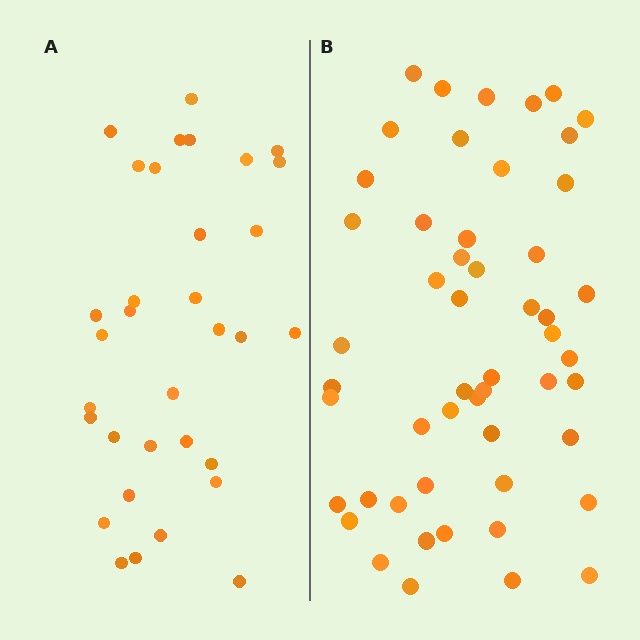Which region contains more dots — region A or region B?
Region B (the right region) has more dots.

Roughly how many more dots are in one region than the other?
Region B has approximately 20 more dots than region A.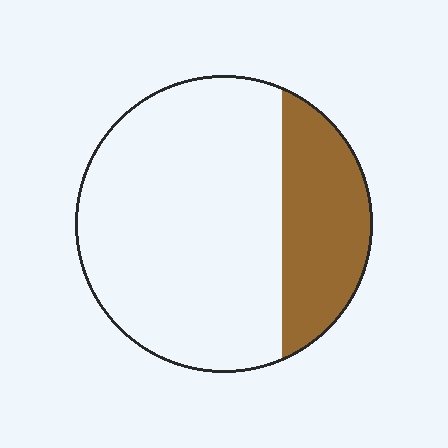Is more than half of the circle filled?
No.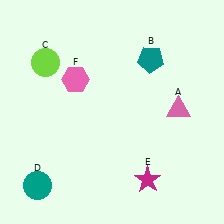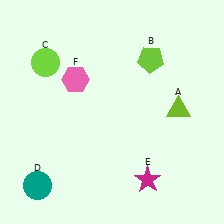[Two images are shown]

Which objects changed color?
A changed from pink to lime. B changed from teal to lime.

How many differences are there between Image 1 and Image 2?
There are 2 differences between the two images.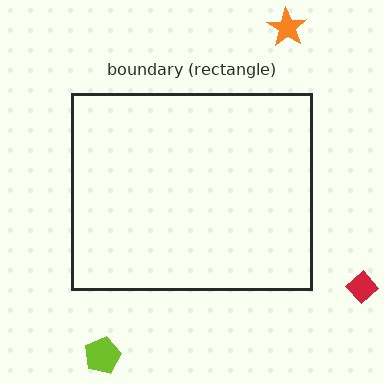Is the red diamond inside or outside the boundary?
Outside.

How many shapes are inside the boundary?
0 inside, 3 outside.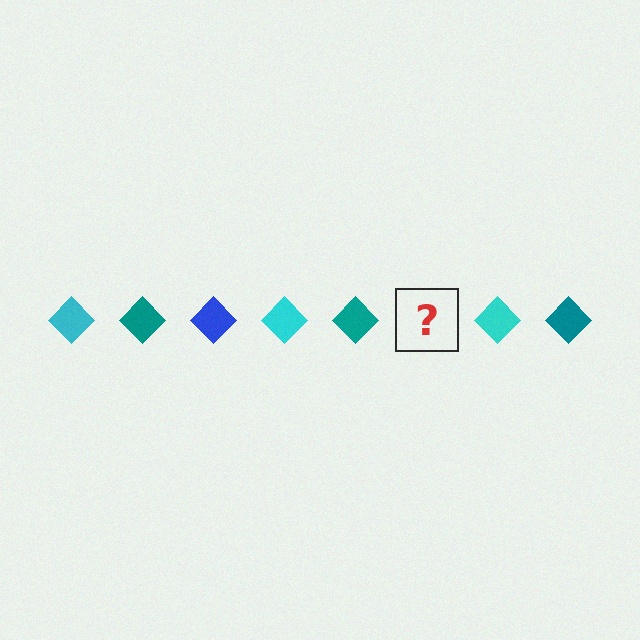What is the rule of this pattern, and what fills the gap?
The rule is that the pattern cycles through cyan, teal, blue diamonds. The gap should be filled with a blue diamond.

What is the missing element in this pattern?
The missing element is a blue diamond.